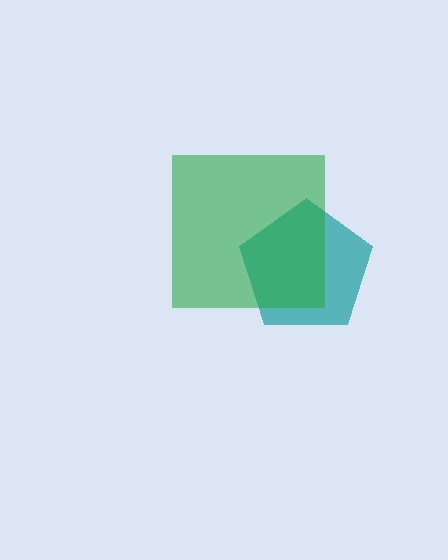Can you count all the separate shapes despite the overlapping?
Yes, there are 2 separate shapes.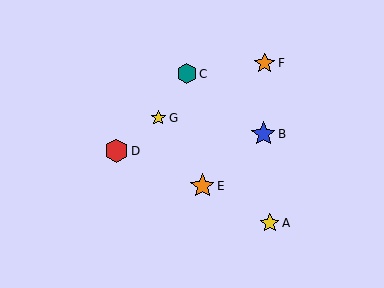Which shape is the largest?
The blue star (labeled B) is the largest.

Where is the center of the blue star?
The center of the blue star is at (263, 134).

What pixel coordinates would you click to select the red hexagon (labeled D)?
Click at (116, 151) to select the red hexagon D.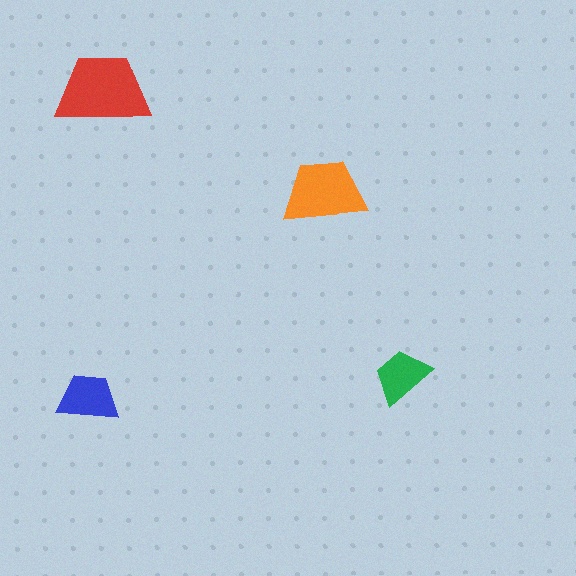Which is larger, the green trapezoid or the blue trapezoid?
The blue one.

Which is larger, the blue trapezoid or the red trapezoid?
The red one.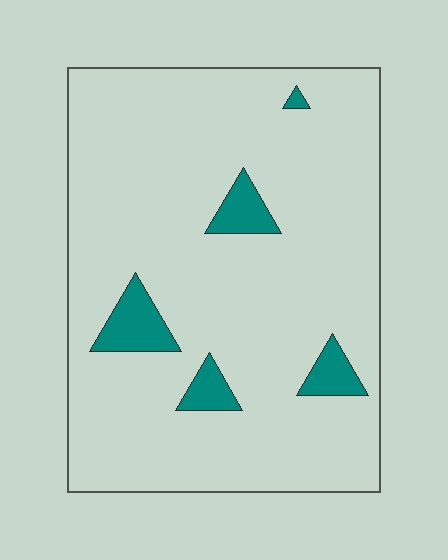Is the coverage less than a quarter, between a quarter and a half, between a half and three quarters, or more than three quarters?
Less than a quarter.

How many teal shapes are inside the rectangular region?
5.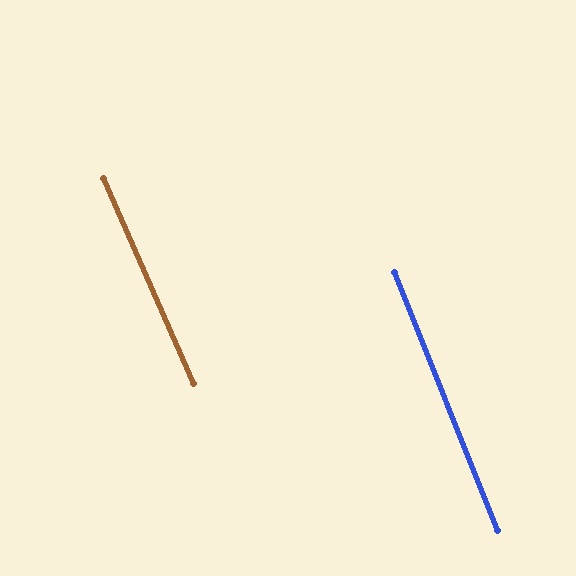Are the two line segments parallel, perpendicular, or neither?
Parallel — their directions differ by only 1.8°.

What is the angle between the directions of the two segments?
Approximately 2 degrees.